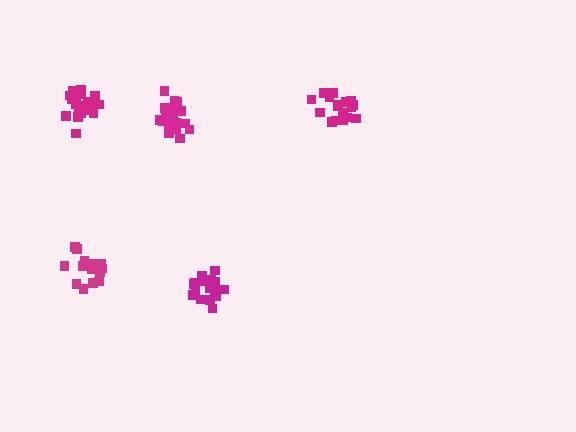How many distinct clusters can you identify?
There are 5 distinct clusters.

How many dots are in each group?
Group 1: 17 dots, Group 2: 15 dots, Group 3: 17 dots, Group 4: 21 dots, Group 5: 20 dots (90 total).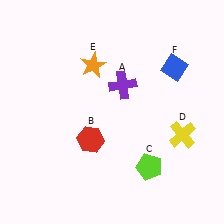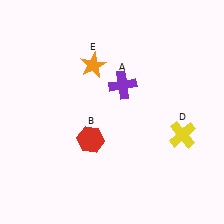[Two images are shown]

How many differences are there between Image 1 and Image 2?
There are 2 differences between the two images.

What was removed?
The blue diamond (F), the lime pentagon (C) were removed in Image 2.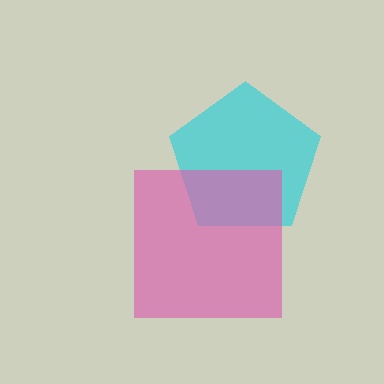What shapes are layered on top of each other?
The layered shapes are: a cyan pentagon, a pink square.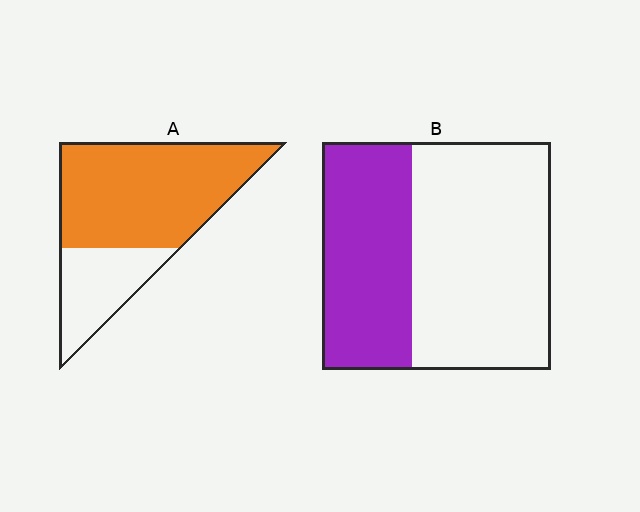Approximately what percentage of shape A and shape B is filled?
A is approximately 70% and B is approximately 40%.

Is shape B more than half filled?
No.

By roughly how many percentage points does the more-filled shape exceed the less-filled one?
By roughly 30 percentage points (A over B).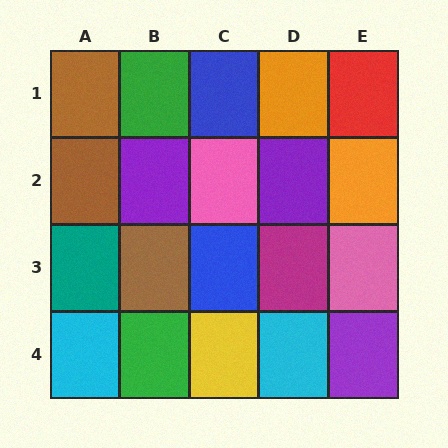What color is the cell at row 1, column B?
Green.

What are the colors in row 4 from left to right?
Cyan, green, yellow, cyan, purple.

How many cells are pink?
2 cells are pink.